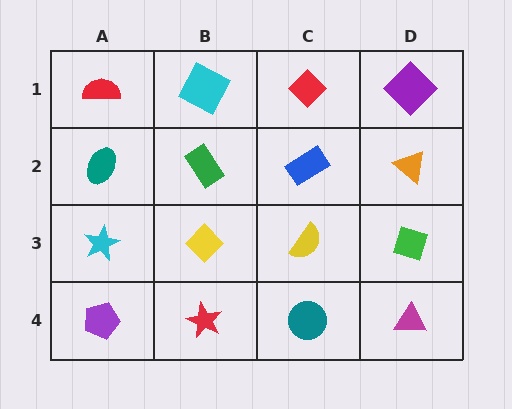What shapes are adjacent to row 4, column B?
A yellow diamond (row 3, column B), a purple pentagon (row 4, column A), a teal circle (row 4, column C).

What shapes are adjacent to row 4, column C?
A yellow semicircle (row 3, column C), a red star (row 4, column B), a magenta triangle (row 4, column D).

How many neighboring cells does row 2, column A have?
3.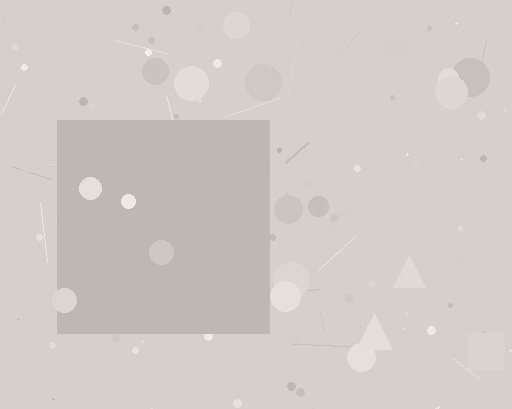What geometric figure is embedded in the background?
A square is embedded in the background.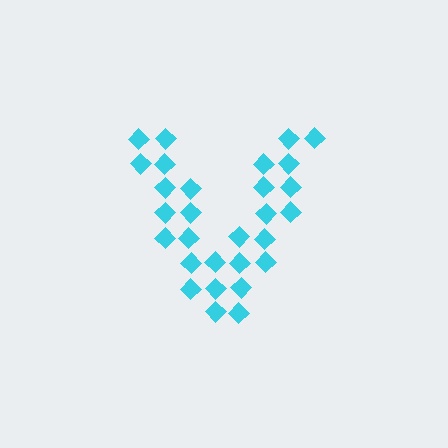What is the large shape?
The large shape is the letter V.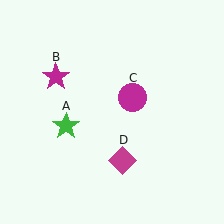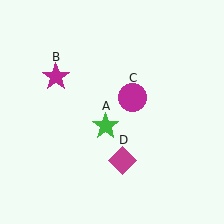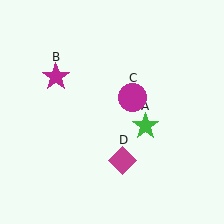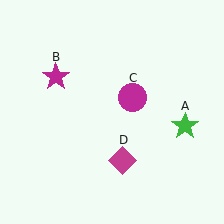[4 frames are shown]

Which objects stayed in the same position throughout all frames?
Magenta star (object B) and magenta circle (object C) and magenta diamond (object D) remained stationary.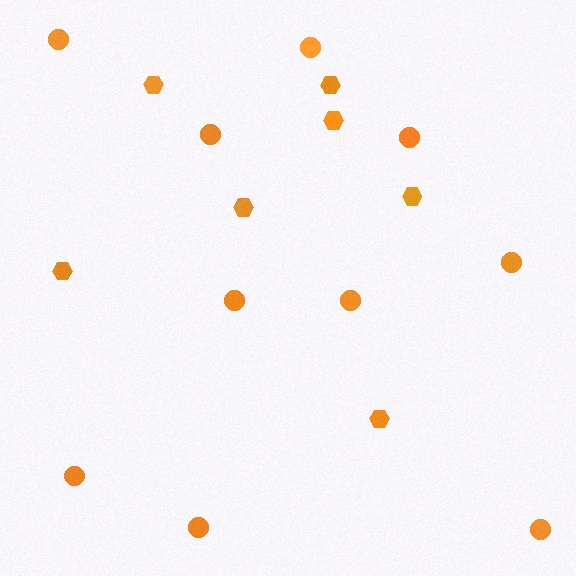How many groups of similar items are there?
There are 2 groups: one group of hexagons (7) and one group of circles (10).